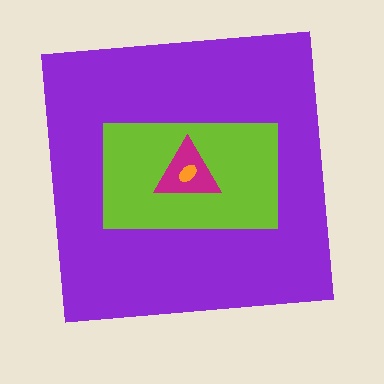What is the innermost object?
The orange ellipse.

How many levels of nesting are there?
4.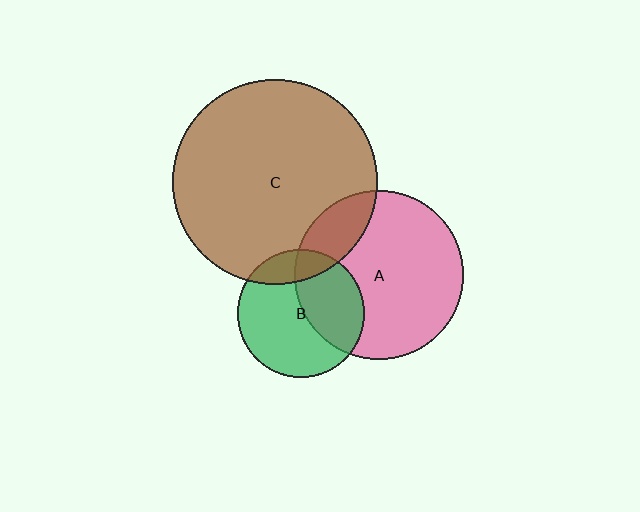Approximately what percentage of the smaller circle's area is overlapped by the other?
Approximately 20%.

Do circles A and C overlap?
Yes.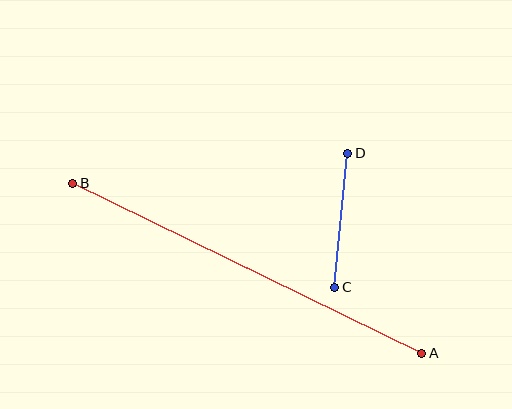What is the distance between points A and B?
The distance is approximately 388 pixels.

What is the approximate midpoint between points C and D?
The midpoint is at approximately (341, 220) pixels.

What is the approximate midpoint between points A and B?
The midpoint is at approximately (247, 268) pixels.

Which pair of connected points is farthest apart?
Points A and B are farthest apart.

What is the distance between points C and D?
The distance is approximately 134 pixels.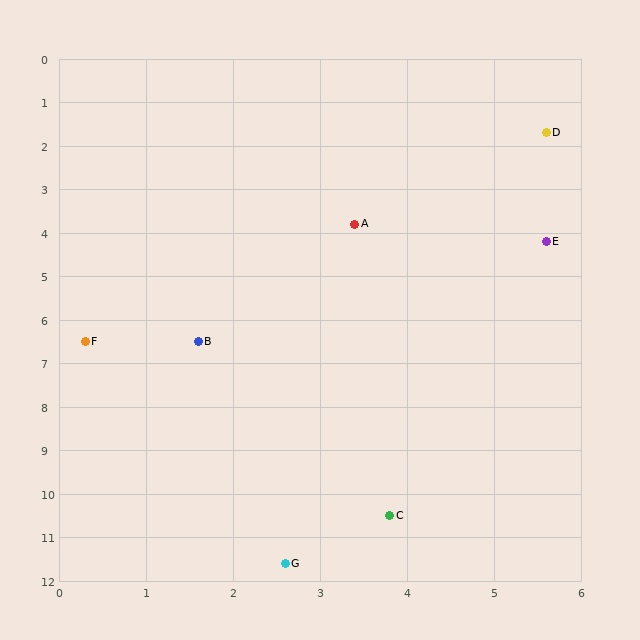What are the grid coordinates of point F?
Point F is at approximately (0.3, 6.5).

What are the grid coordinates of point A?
Point A is at approximately (3.4, 3.8).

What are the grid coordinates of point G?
Point G is at approximately (2.6, 11.6).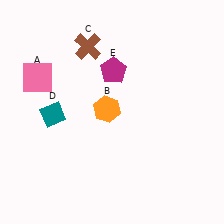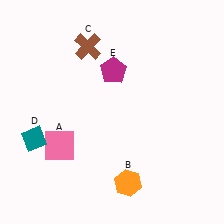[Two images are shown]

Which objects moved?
The objects that moved are: the pink square (A), the orange hexagon (B), the teal diamond (D).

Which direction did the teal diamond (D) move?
The teal diamond (D) moved down.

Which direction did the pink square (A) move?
The pink square (A) moved down.